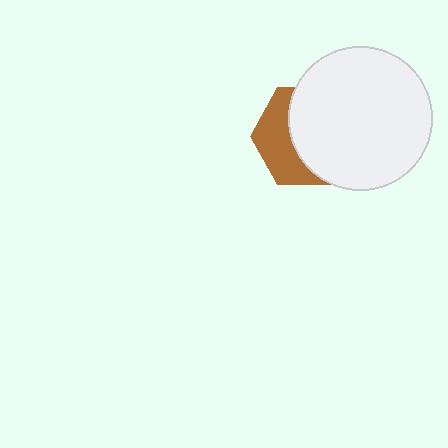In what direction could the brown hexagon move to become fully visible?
The brown hexagon could move left. That would shift it out from behind the white circle entirely.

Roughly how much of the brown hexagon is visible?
A small part of it is visible (roughly 40%).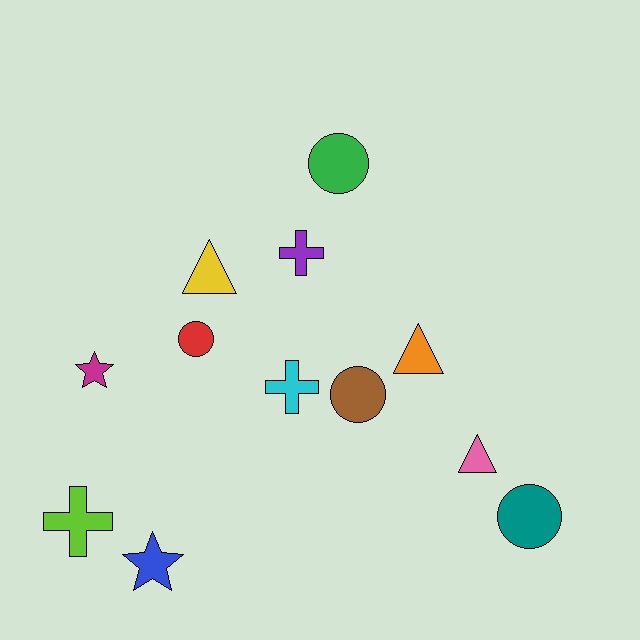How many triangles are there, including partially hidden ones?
There are 3 triangles.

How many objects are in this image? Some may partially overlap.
There are 12 objects.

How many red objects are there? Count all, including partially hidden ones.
There is 1 red object.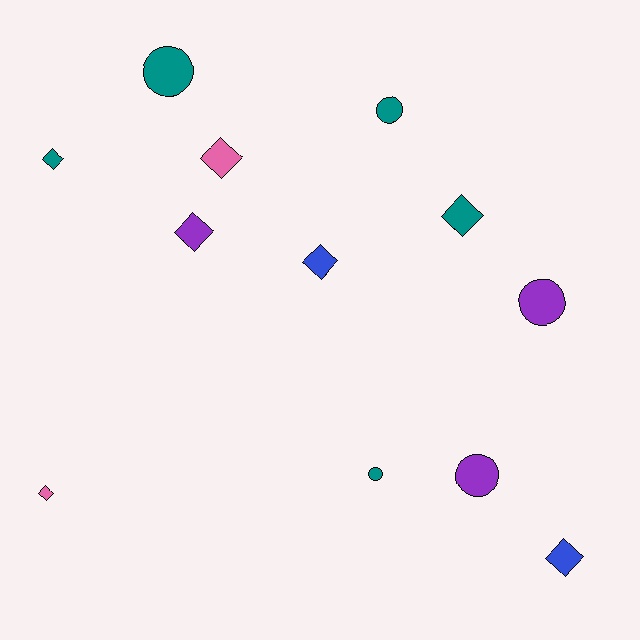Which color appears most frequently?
Teal, with 5 objects.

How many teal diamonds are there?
There are 2 teal diamonds.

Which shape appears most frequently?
Diamond, with 7 objects.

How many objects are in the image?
There are 12 objects.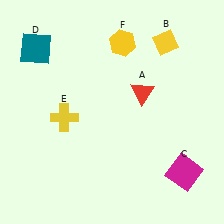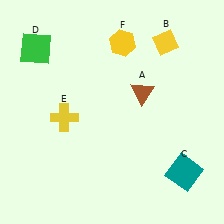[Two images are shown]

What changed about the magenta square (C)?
In Image 1, C is magenta. In Image 2, it changed to teal.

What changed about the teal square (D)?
In Image 1, D is teal. In Image 2, it changed to green.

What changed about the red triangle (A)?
In Image 1, A is red. In Image 2, it changed to brown.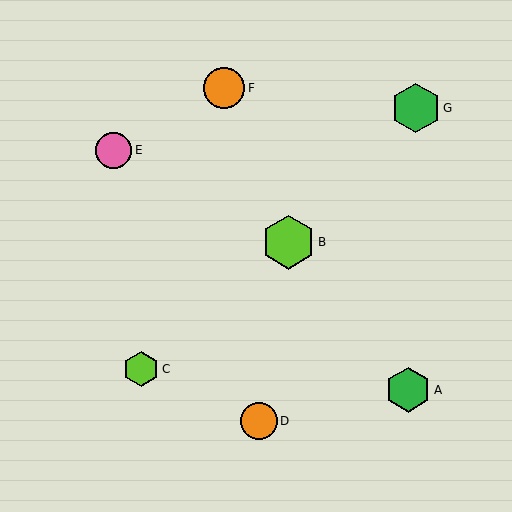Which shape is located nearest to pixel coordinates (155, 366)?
The lime hexagon (labeled C) at (141, 369) is nearest to that location.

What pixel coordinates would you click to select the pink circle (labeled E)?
Click at (114, 150) to select the pink circle E.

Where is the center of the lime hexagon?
The center of the lime hexagon is at (289, 242).